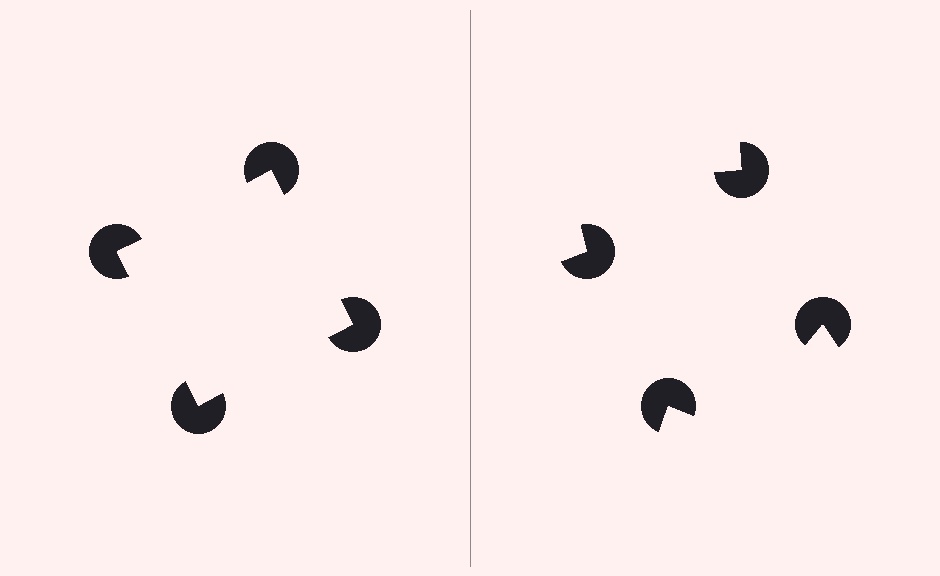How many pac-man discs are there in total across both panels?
8 — 4 on each side.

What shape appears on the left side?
An illusory square.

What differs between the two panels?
The pac-man discs are positioned identically on both sides; only the wedge orientations differ. On the left they align to a square; on the right they are misaligned.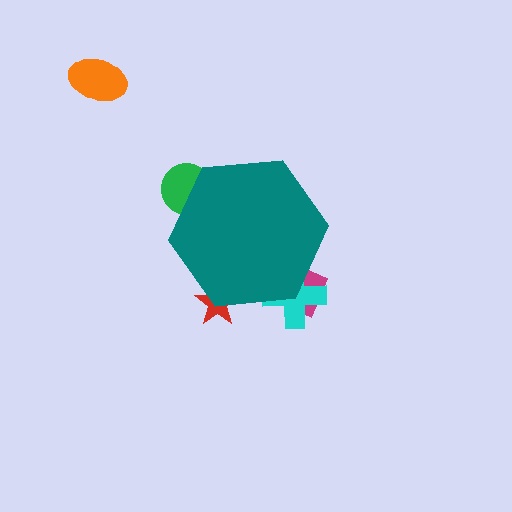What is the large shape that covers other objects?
A teal hexagon.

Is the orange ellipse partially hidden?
No, the orange ellipse is fully visible.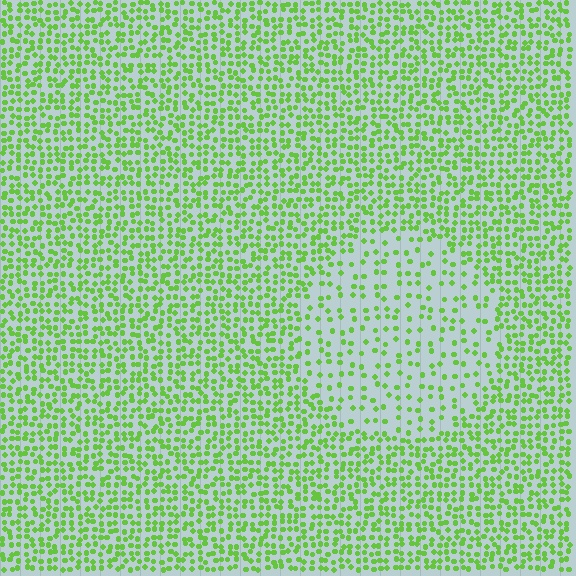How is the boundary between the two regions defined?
The boundary is defined by a change in element density (approximately 2.2x ratio). All elements are the same color, size, and shape.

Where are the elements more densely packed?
The elements are more densely packed outside the circle boundary.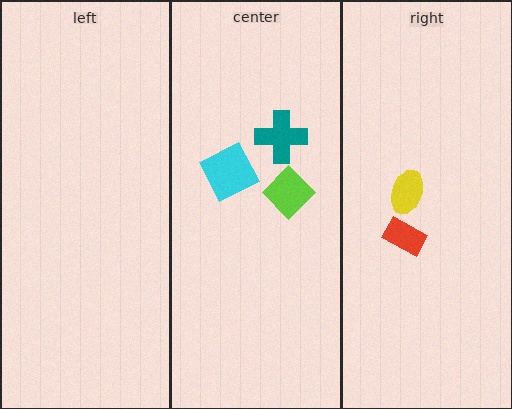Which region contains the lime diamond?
The center region.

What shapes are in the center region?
The teal cross, the cyan square, the lime diamond.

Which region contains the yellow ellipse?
The right region.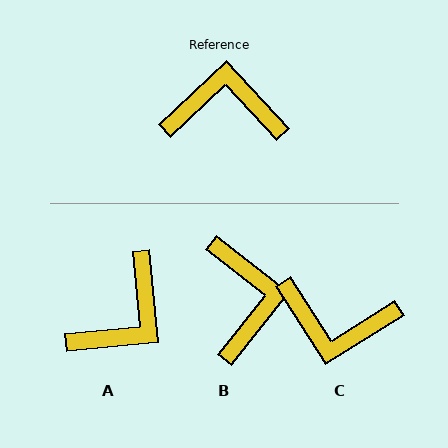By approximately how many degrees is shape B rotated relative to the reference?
Approximately 81 degrees clockwise.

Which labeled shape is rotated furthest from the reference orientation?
C, about 169 degrees away.